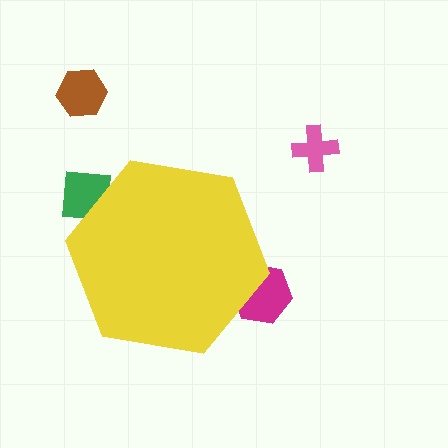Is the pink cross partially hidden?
No, the pink cross is fully visible.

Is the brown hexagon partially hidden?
No, the brown hexagon is fully visible.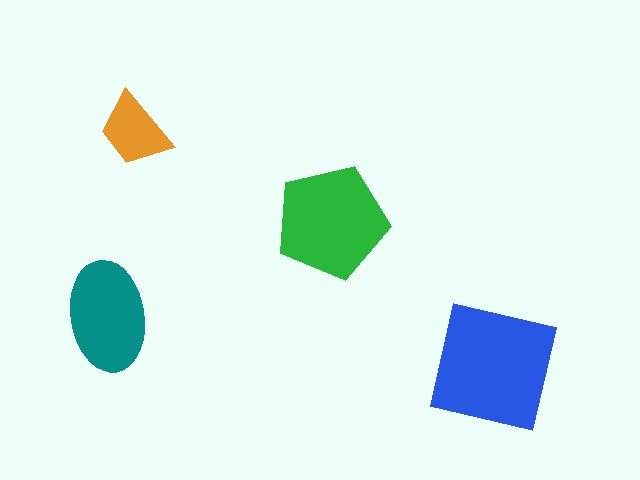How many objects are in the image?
There are 4 objects in the image.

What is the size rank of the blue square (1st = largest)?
1st.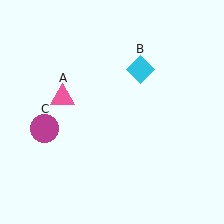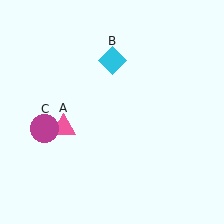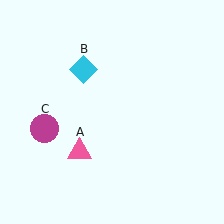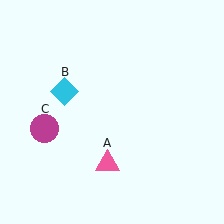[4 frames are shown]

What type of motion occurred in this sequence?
The pink triangle (object A), cyan diamond (object B) rotated counterclockwise around the center of the scene.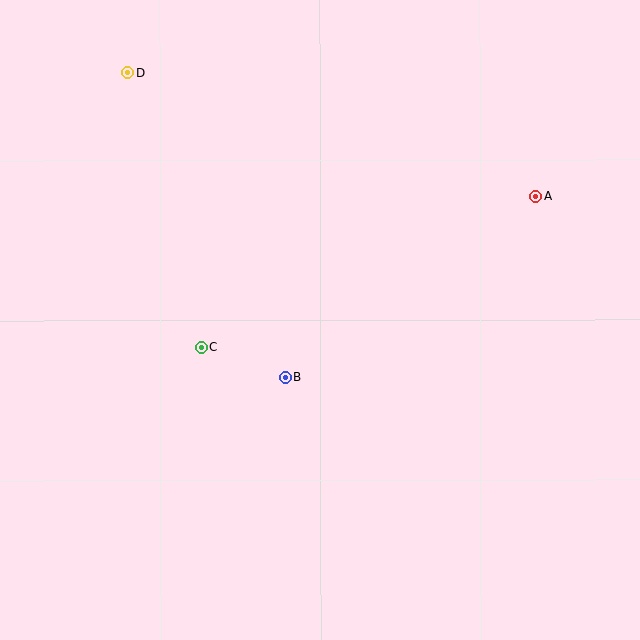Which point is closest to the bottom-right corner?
Point B is closest to the bottom-right corner.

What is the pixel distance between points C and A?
The distance between C and A is 367 pixels.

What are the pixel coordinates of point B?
Point B is at (286, 377).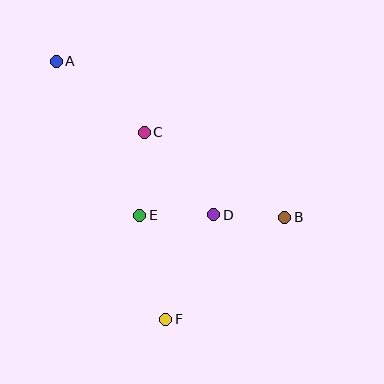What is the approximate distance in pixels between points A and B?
The distance between A and B is approximately 277 pixels.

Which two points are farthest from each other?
Points A and F are farthest from each other.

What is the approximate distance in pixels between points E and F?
The distance between E and F is approximately 107 pixels.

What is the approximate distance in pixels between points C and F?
The distance between C and F is approximately 188 pixels.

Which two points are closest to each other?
Points B and D are closest to each other.